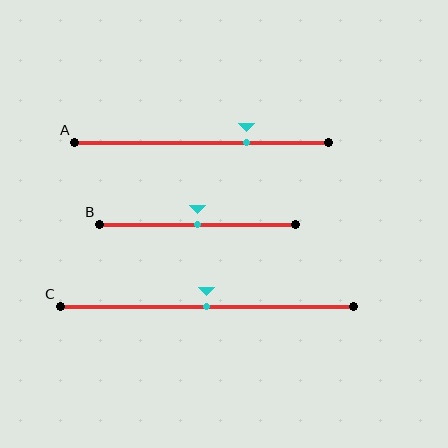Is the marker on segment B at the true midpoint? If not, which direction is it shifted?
Yes, the marker on segment B is at the true midpoint.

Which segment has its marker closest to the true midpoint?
Segment B has its marker closest to the true midpoint.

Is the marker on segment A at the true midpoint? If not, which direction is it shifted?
No, the marker on segment A is shifted to the right by about 18% of the segment length.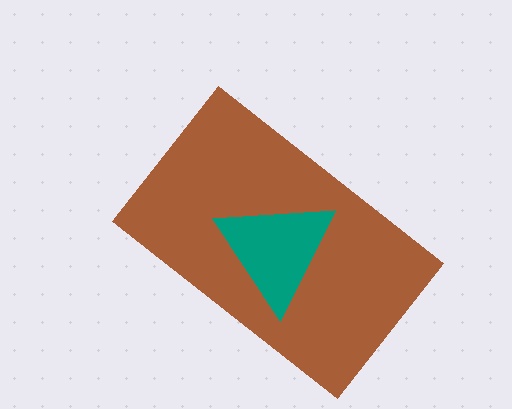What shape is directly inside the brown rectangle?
The teal triangle.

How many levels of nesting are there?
2.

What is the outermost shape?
The brown rectangle.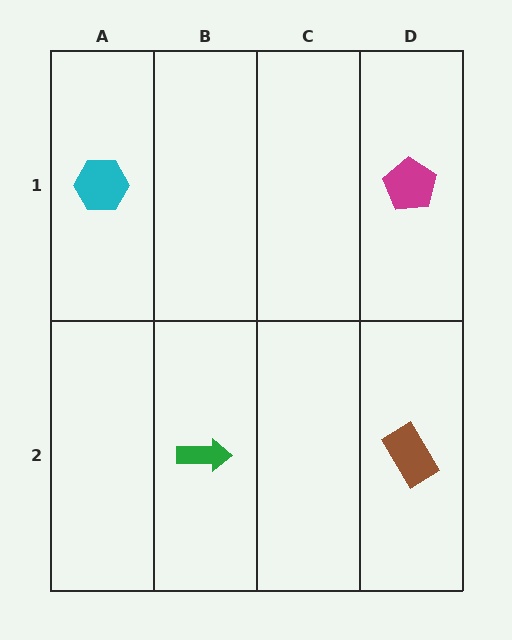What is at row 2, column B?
A green arrow.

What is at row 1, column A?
A cyan hexagon.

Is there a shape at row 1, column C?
No, that cell is empty.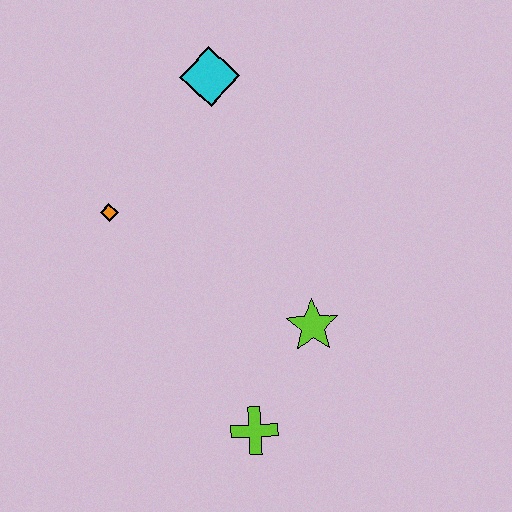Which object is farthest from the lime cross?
The cyan diamond is farthest from the lime cross.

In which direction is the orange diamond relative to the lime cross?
The orange diamond is above the lime cross.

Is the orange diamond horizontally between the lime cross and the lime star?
No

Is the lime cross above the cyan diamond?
No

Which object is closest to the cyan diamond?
The orange diamond is closest to the cyan diamond.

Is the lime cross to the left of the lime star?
Yes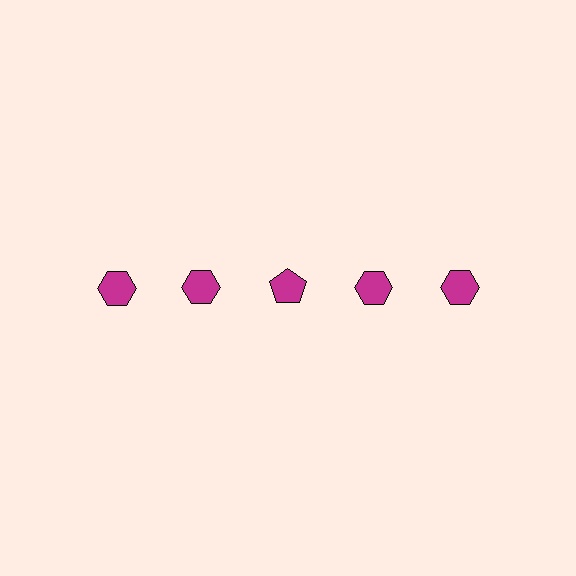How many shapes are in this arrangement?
There are 5 shapes arranged in a grid pattern.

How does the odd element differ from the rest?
It has a different shape: pentagon instead of hexagon.